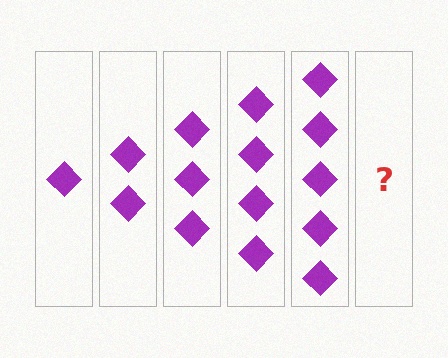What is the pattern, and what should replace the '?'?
The pattern is that each step adds one more diamond. The '?' should be 6 diamonds.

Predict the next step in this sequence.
The next step is 6 diamonds.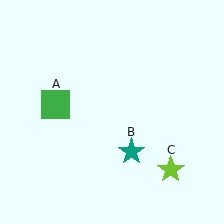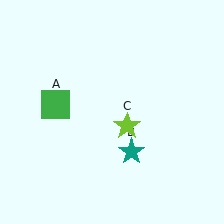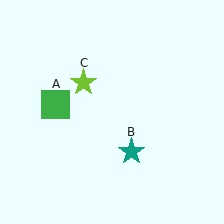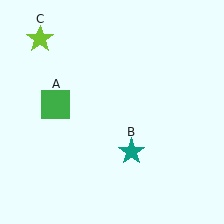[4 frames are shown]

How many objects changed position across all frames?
1 object changed position: lime star (object C).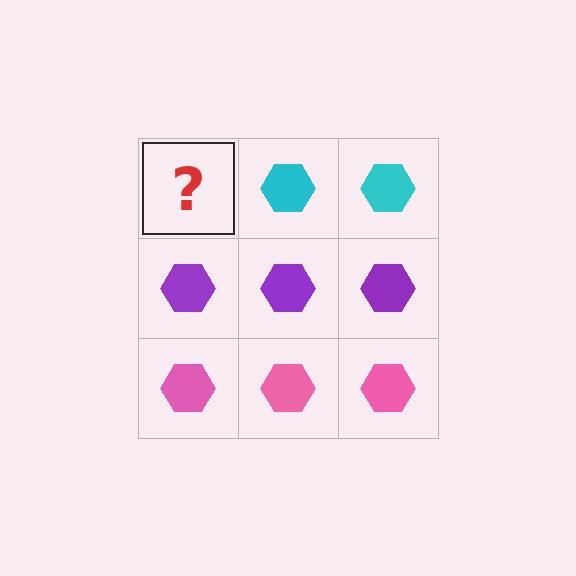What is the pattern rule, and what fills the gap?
The rule is that each row has a consistent color. The gap should be filled with a cyan hexagon.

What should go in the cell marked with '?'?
The missing cell should contain a cyan hexagon.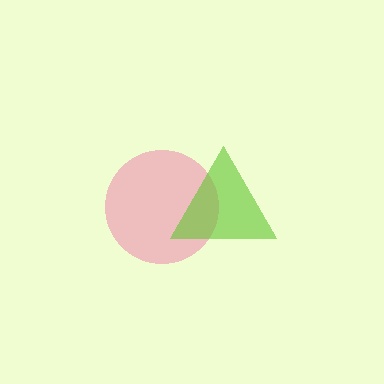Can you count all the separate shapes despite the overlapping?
Yes, there are 2 separate shapes.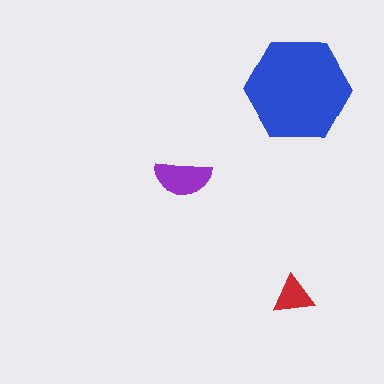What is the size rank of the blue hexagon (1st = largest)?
1st.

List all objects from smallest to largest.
The red triangle, the purple semicircle, the blue hexagon.